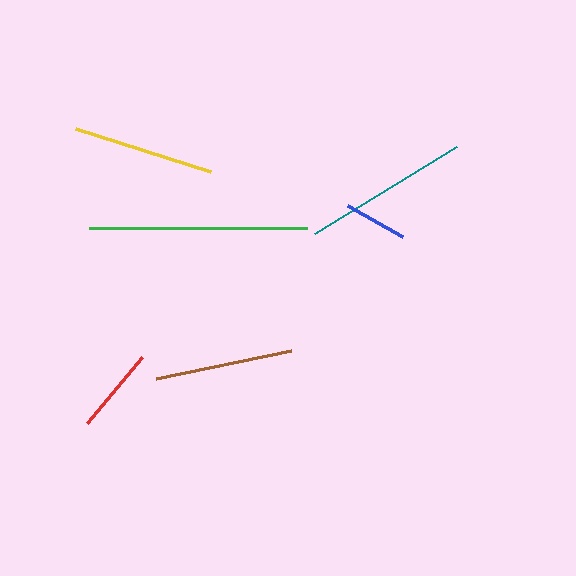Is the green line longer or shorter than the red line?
The green line is longer than the red line.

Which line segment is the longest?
The green line is the longest at approximately 219 pixels.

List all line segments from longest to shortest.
From longest to shortest: green, teal, yellow, brown, red, blue.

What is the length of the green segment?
The green segment is approximately 219 pixels long.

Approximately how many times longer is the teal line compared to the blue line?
The teal line is approximately 2.6 times the length of the blue line.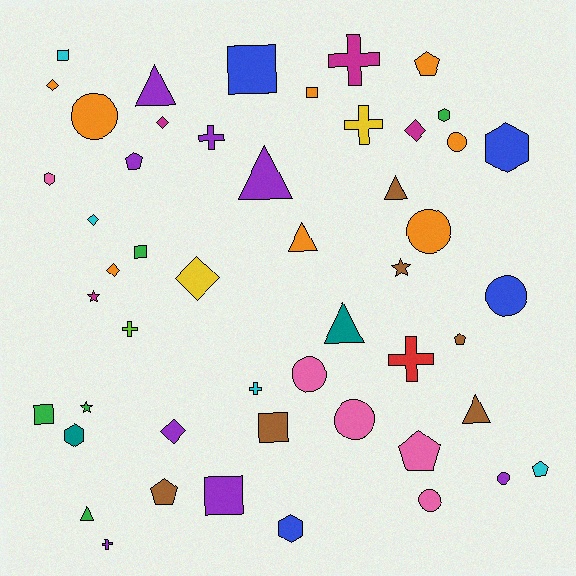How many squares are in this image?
There are 7 squares.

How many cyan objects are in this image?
There are 4 cyan objects.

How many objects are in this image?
There are 50 objects.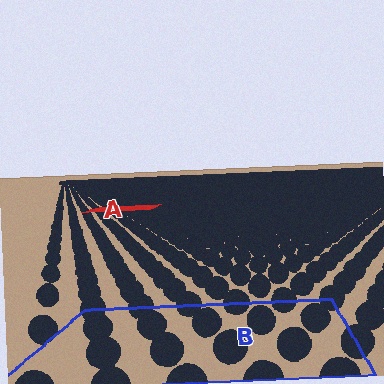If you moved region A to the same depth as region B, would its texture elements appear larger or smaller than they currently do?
They would appear larger. At a closer depth, the same texture elements are projected at a bigger on-screen size.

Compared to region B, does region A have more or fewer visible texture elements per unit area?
Region A has more texture elements per unit area — they are packed more densely because it is farther away.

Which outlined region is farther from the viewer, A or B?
Region A is farther from the viewer — the texture elements inside it appear smaller and more densely packed.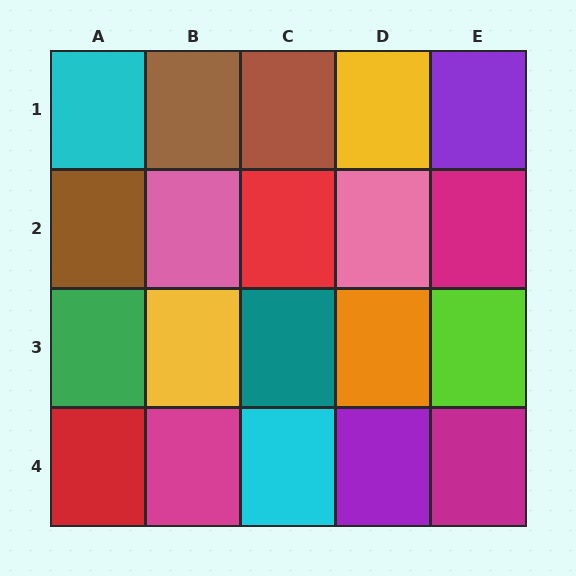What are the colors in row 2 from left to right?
Brown, pink, red, pink, magenta.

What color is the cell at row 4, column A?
Red.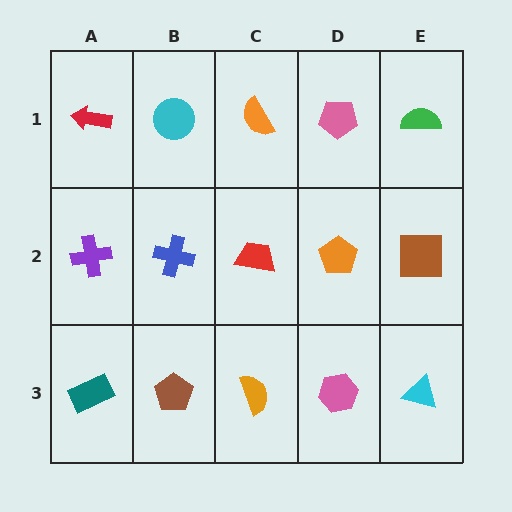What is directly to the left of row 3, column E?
A pink hexagon.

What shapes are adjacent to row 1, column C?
A red trapezoid (row 2, column C), a cyan circle (row 1, column B), a pink pentagon (row 1, column D).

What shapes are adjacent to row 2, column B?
A cyan circle (row 1, column B), a brown pentagon (row 3, column B), a purple cross (row 2, column A), a red trapezoid (row 2, column C).